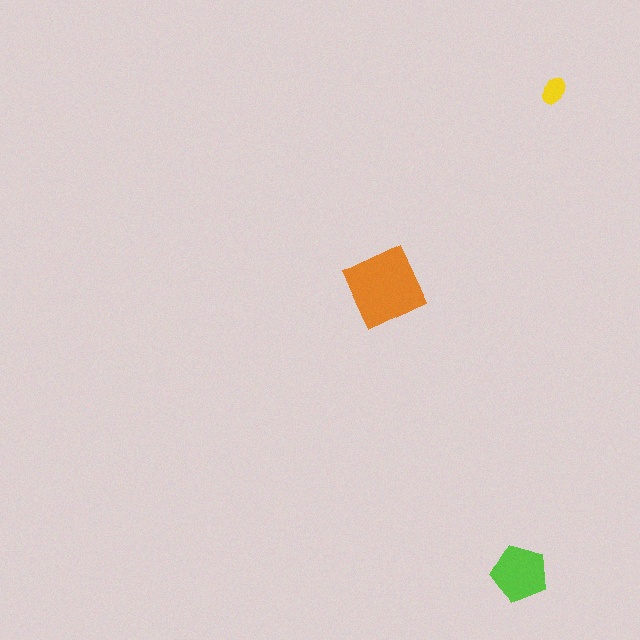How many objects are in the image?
There are 3 objects in the image.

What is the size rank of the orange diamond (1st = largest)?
1st.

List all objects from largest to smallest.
The orange diamond, the lime pentagon, the yellow ellipse.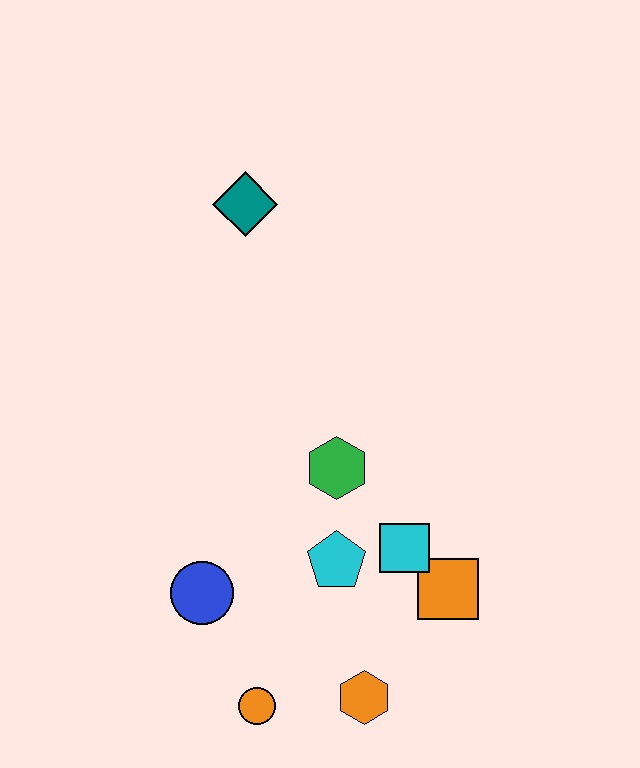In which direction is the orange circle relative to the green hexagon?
The orange circle is below the green hexagon.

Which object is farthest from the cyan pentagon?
The teal diamond is farthest from the cyan pentagon.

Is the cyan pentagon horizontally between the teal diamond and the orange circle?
No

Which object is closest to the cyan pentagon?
The cyan square is closest to the cyan pentagon.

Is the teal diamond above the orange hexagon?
Yes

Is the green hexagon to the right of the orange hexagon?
No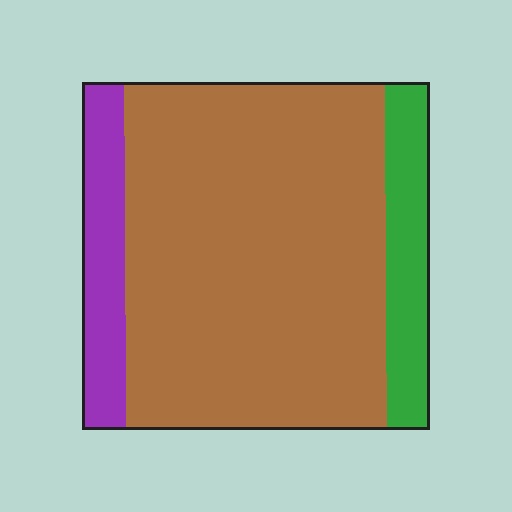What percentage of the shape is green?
Green covers 13% of the shape.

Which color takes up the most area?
Brown, at roughly 75%.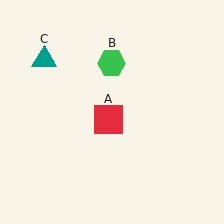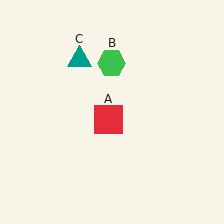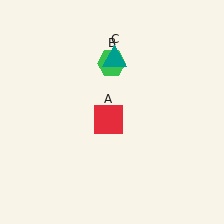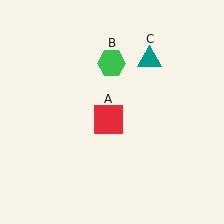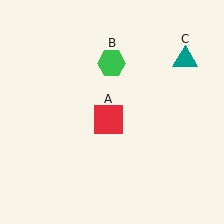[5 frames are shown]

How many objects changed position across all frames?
1 object changed position: teal triangle (object C).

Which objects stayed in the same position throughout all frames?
Red square (object A) and green hexagon (object B) remained stationary.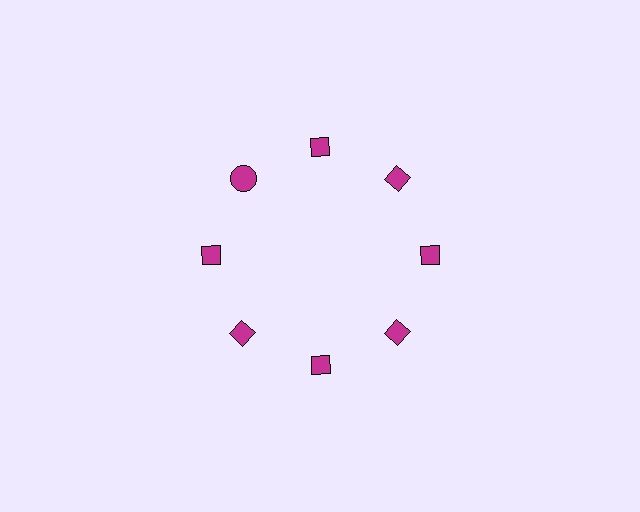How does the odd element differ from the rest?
It has a different shape: circle instead of diamond.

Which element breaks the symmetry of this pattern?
The magenta circle at roughly the 10 o'clock position breaks the symmetry. All other shapes are magenta diamonds.